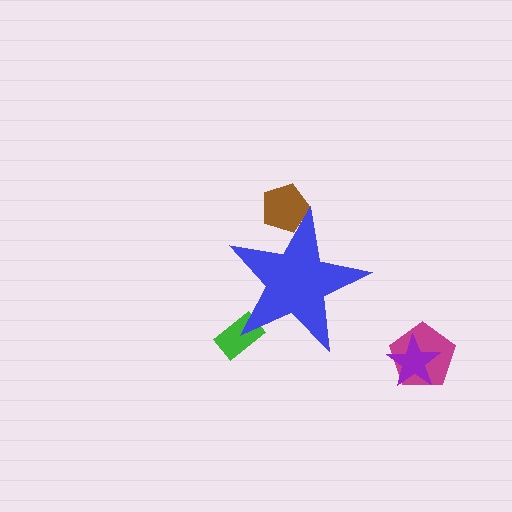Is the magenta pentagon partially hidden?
No, the magenta pentagon is fully visible.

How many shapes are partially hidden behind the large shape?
2 shapes are partially hidden.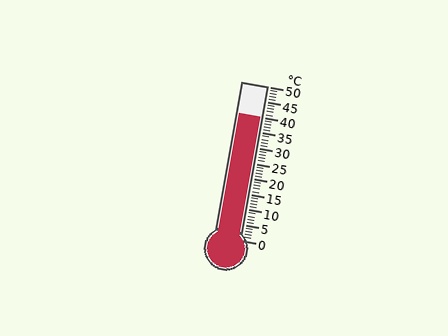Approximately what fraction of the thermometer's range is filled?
The thermometer is filled to approximately 80% of its range.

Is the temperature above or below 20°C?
The temperature is above 20°C.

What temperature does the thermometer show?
The thermometer shows approximately 40°C.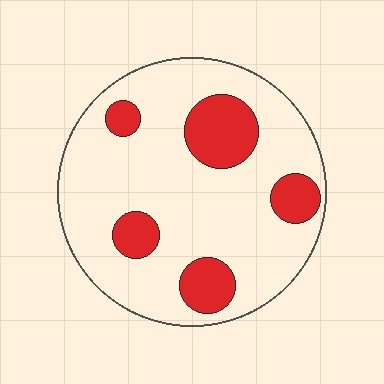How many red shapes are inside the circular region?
5.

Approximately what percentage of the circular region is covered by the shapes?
Approximately 20%.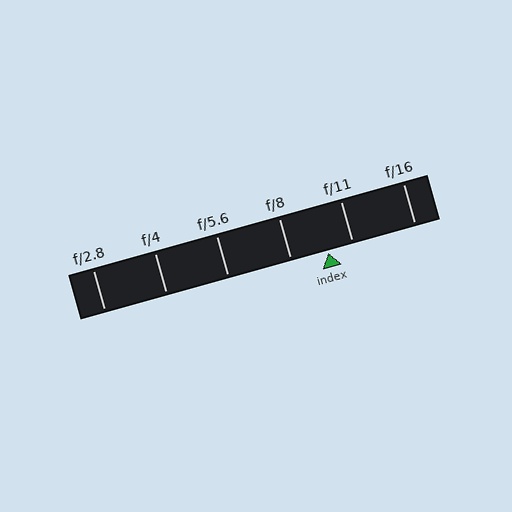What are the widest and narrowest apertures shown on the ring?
The widest aperture shown is f/2.8 and the narrowest is f/16.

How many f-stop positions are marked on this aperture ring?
There are 6 f-stop positions marked.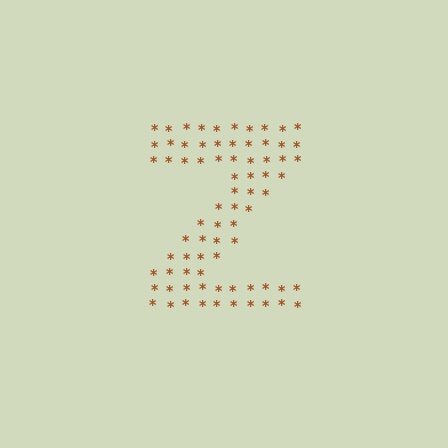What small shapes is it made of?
It is made of small asterisks.